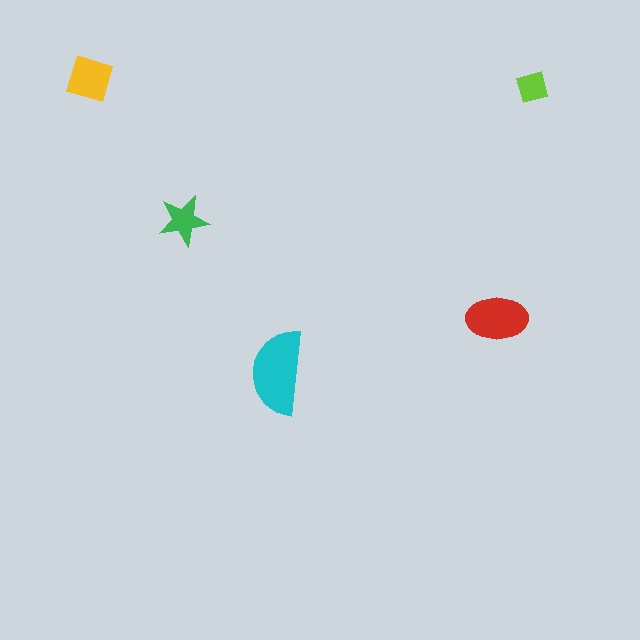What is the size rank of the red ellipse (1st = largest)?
2nd.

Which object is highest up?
The yellow square is topmost.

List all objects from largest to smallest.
The cyan semicircle, the red ellipse, the yellow square, the green star, the lime square.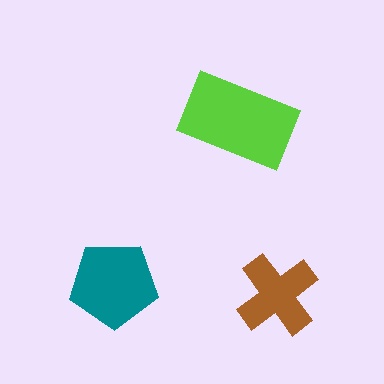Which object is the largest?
The lime rectangle.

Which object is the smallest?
The brown cross.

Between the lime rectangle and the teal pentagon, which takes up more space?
The lime rectangle.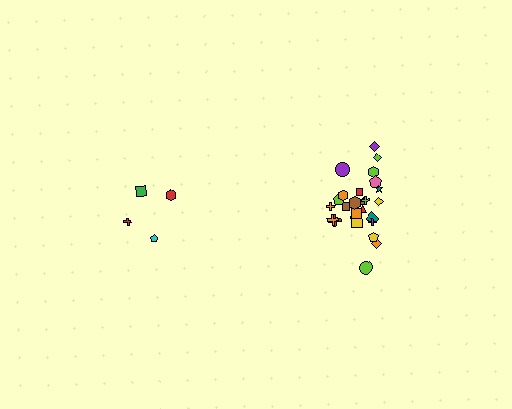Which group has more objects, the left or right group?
The right group.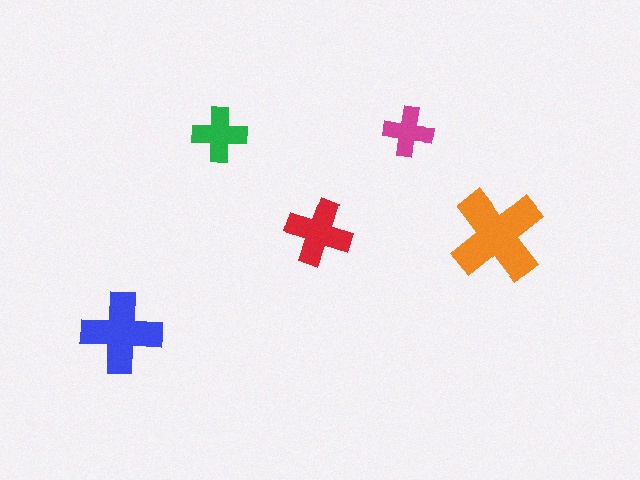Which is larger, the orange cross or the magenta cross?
The orange one.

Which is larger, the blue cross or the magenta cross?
The blue one.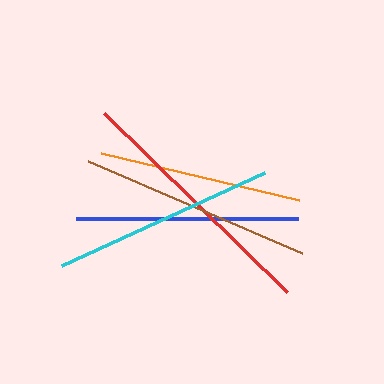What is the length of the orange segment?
The orange segment is approximately 203 pixels long.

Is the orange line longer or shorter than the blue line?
The blue line is longer than the orange line.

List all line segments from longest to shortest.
From longest to shortest: red, brown, cyan, blue, orange.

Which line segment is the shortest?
The orange line is the shortest at approximately 203 pixels.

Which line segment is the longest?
The red line is the longest at approximately 256 pixels.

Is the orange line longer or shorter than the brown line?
The brown line is longer than the orange line.